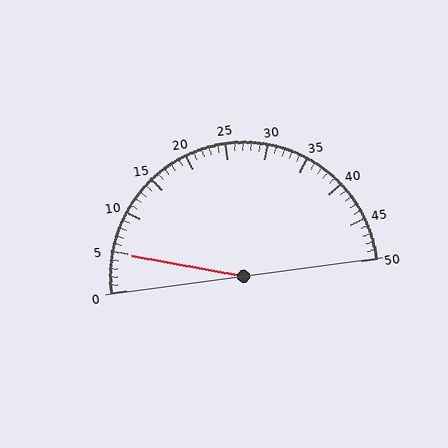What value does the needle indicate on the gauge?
The needle indicates approximately 5.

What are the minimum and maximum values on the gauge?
The gauge ranges from 0 to 50.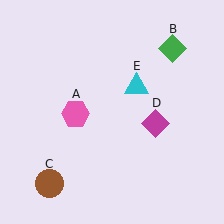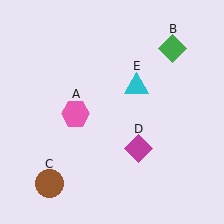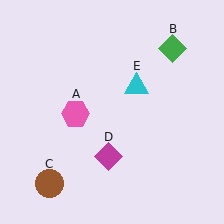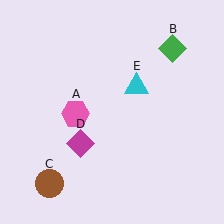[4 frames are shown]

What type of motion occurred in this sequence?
The magenta diamond (object D) rotated clockwise around the center of the scene.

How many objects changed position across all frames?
1 object changed position: magenta diamond (object D).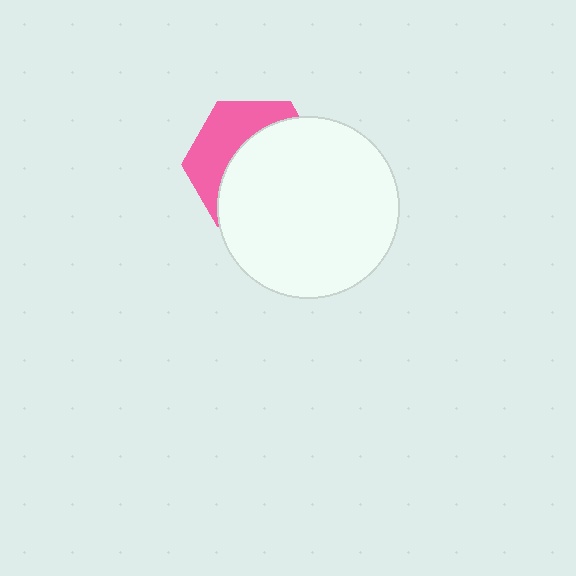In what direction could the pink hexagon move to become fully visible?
The pink hexagon could move toward the upper-left. That would shift it out from behind the white circle entirely.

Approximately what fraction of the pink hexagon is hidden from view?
Roughly 62% of the pink hexagon is hidden behind the white circle.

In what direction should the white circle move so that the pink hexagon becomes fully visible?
The white circle should move toward the lower-right. That is the shortest direction to clear the overlap and leave the pink hexagon fully visible.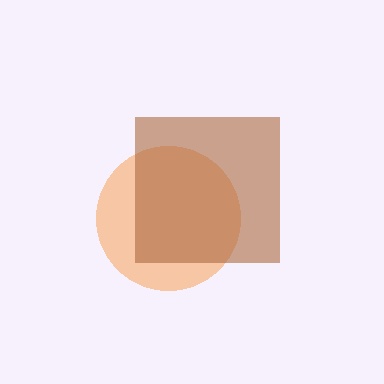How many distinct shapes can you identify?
There are 2 distinct shapes: an orange circle, a brown square.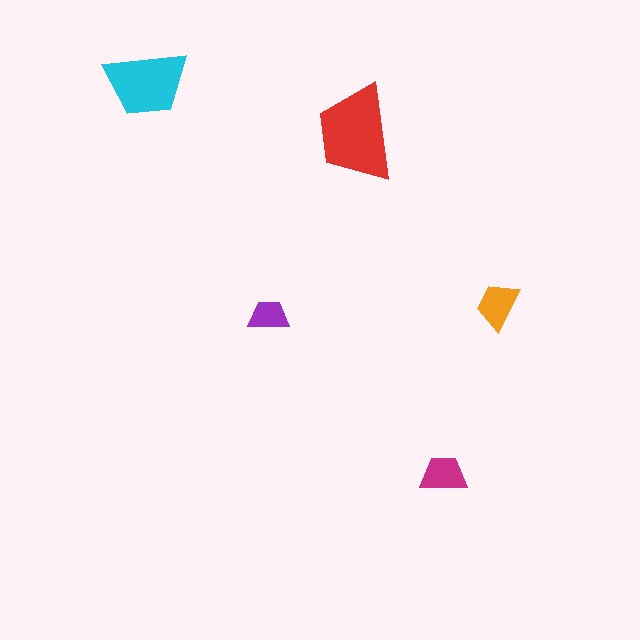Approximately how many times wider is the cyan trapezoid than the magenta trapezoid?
About 2 times wider.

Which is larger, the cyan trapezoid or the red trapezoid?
The red one.